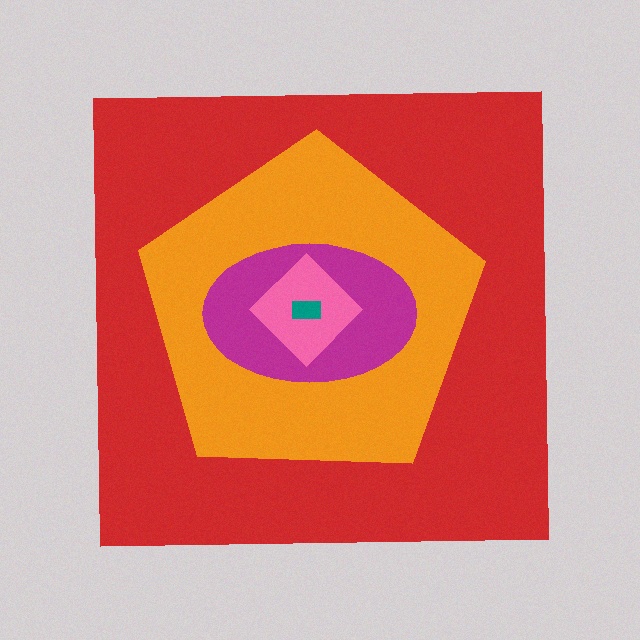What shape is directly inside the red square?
The orange pentagon.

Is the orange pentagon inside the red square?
Yes.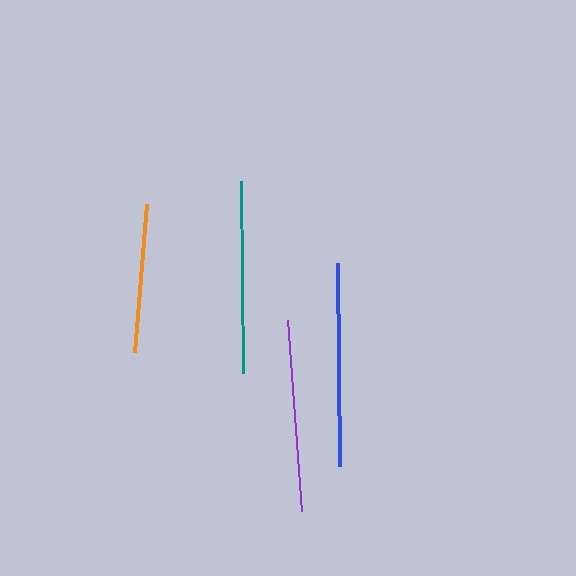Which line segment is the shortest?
The orange line is the shortest at approximately 149 pixels.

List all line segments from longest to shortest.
From longest to shortest: blue, teal, purple, orange.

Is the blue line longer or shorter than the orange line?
The blue line is longer than the orange line.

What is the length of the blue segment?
The blue segment is approximately 203 pixels long.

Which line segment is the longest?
The blue line is the longest at approximately 203 pixels.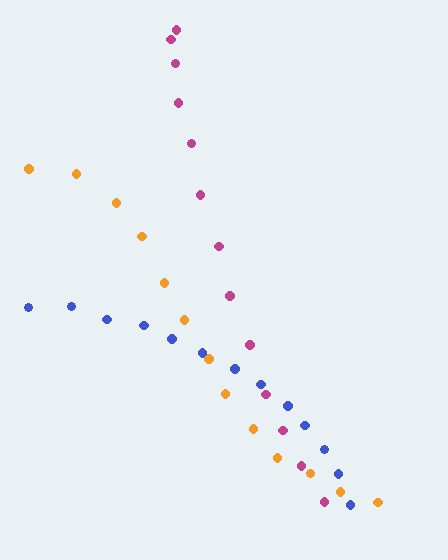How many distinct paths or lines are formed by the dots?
There are 3 distinct paths.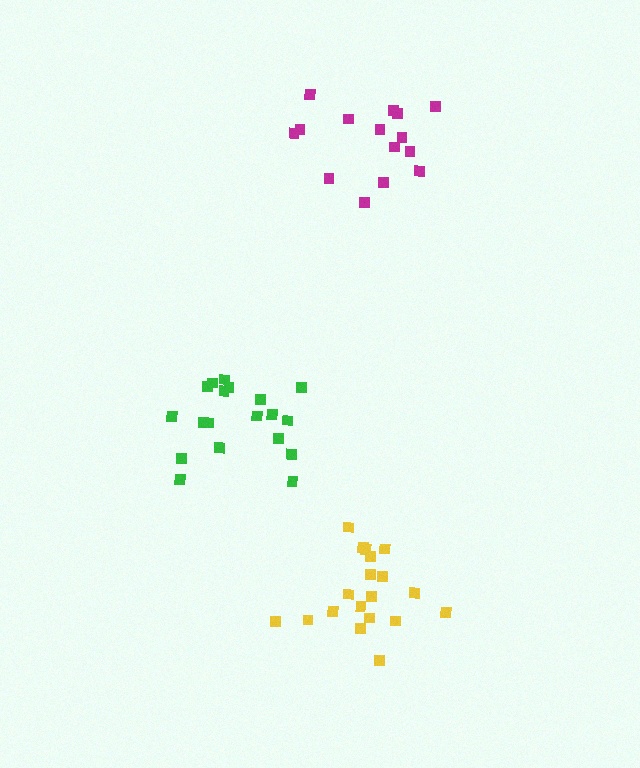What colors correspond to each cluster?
The clusters are colored: green, magenta, yellow.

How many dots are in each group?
Group 1: 19 dots, Group 2: 15 dots, Group 3: 19 dots (53 total).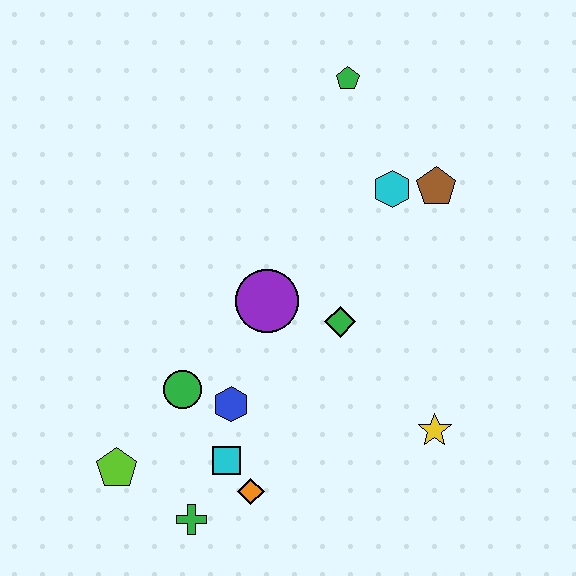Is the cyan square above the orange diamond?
Yes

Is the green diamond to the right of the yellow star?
No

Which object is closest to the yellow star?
The green diamond is closest to the yellow star.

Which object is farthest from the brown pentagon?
The lime pentagon is farthest from the brown pentagon.